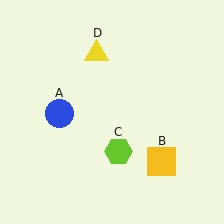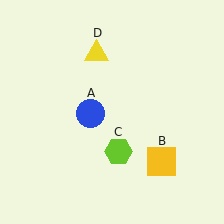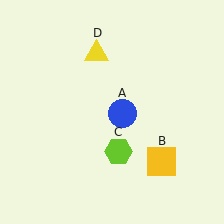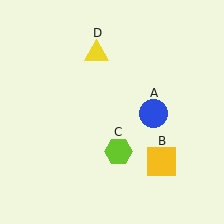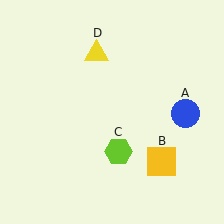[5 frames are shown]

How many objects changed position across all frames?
1 object changed position: blue circle (object A).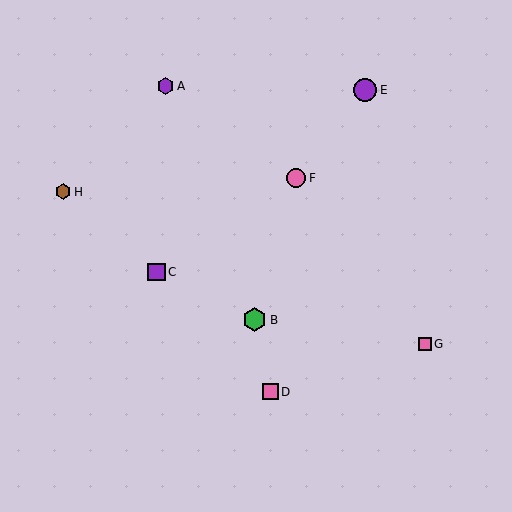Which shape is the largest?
The green hexagon (labeled B) is the largest.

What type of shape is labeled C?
Shape C is a purple square.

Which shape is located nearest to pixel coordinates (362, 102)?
The purple circle (labeled E) at (365, 90) is nearest to that location.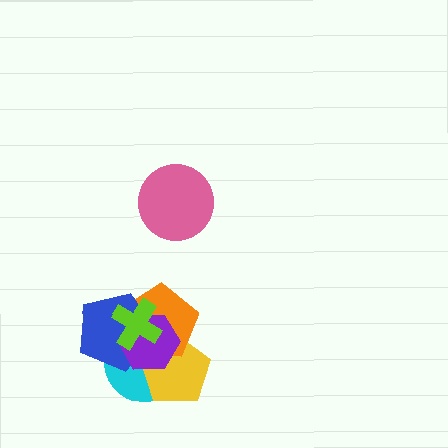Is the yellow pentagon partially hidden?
Yes, it is partially covered by another shape.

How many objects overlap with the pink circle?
0 objects overlap with the pink circle.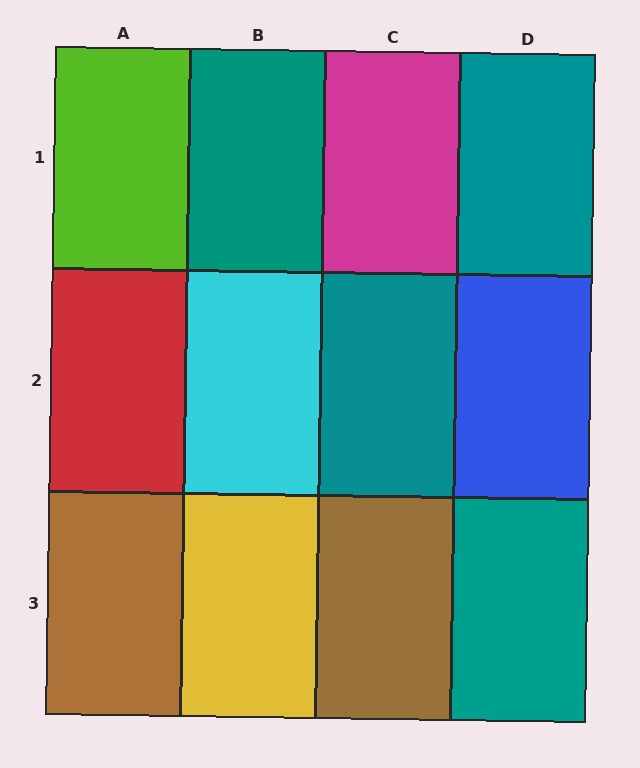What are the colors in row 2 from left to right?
Red, cyan, teal, blue.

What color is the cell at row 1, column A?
Lime.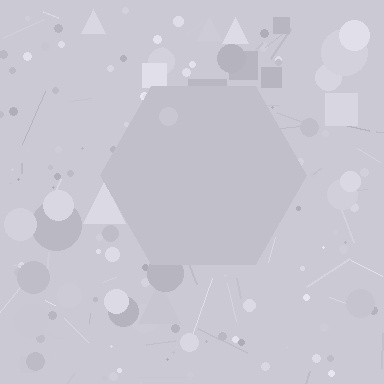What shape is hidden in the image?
A hexagon is hidden in the image.